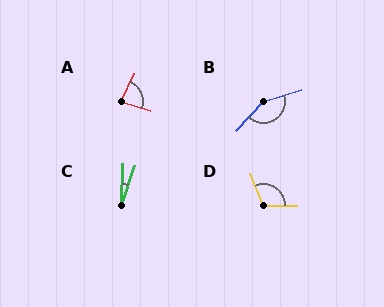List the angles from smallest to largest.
C (17°), A (81°), D (112°), B (149°).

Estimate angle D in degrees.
Approximately 112 degrees.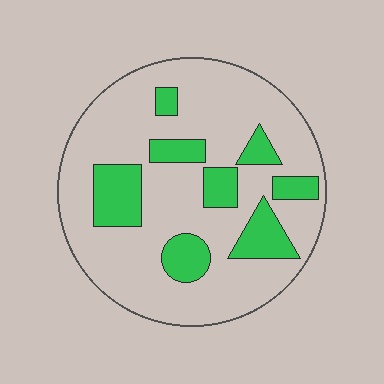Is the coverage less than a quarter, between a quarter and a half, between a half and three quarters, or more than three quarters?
Less than a quarter.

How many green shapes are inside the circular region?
8.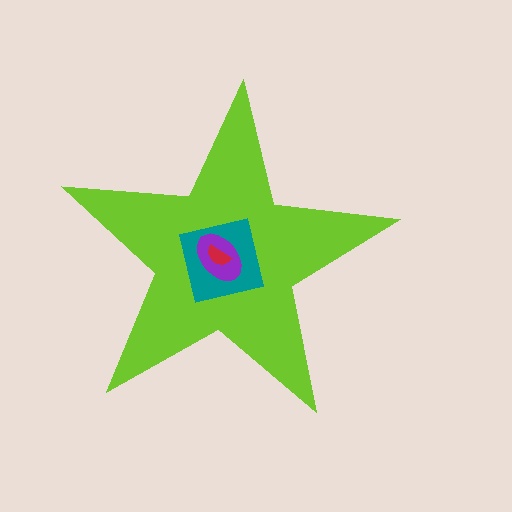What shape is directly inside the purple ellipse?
The red semicircle.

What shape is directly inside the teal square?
The purple ellipse.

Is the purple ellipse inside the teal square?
Yes.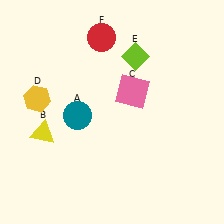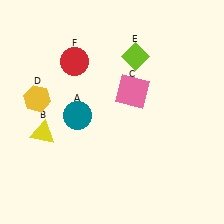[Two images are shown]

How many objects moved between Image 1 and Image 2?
1 object moved between the two images.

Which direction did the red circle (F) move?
The red circle (F) moved left.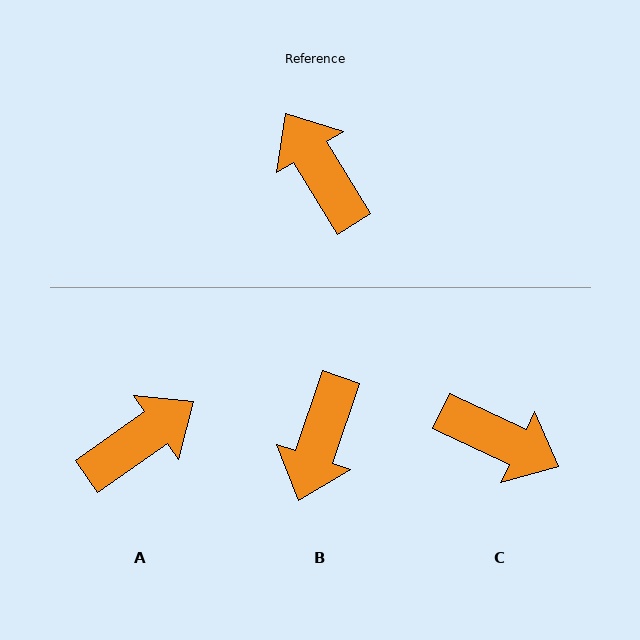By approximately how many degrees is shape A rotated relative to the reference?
Approximately 87 degrees clockwise.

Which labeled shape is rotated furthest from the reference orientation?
C, about 147 degrees away.